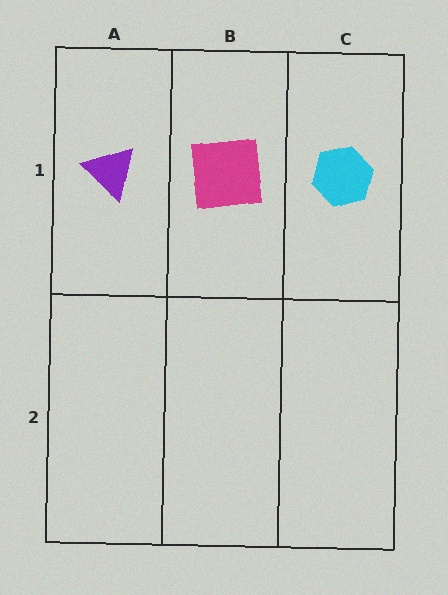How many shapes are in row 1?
3 shapes.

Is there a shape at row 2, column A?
No, that cell is empty.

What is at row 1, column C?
A cyan hexagon.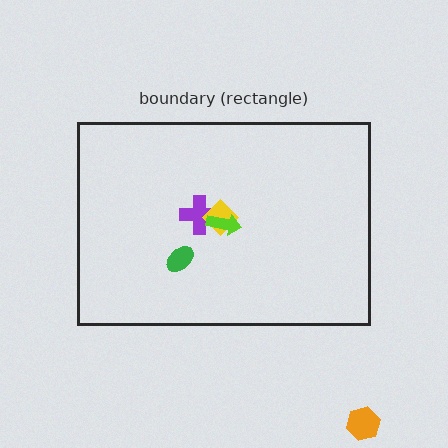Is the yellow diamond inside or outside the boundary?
Inside.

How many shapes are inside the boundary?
4 inside, 1 outside.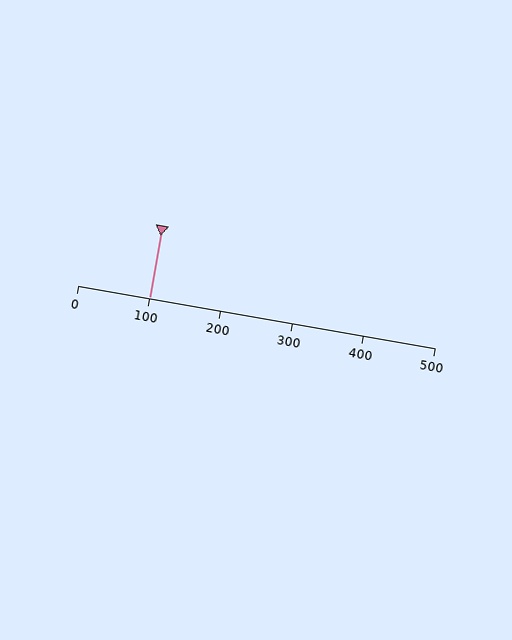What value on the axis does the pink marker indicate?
The marker indicates approximately 100.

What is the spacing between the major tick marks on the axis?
The major ticks are spaced 100 apart.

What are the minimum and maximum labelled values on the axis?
The axis runs from 0 to 500.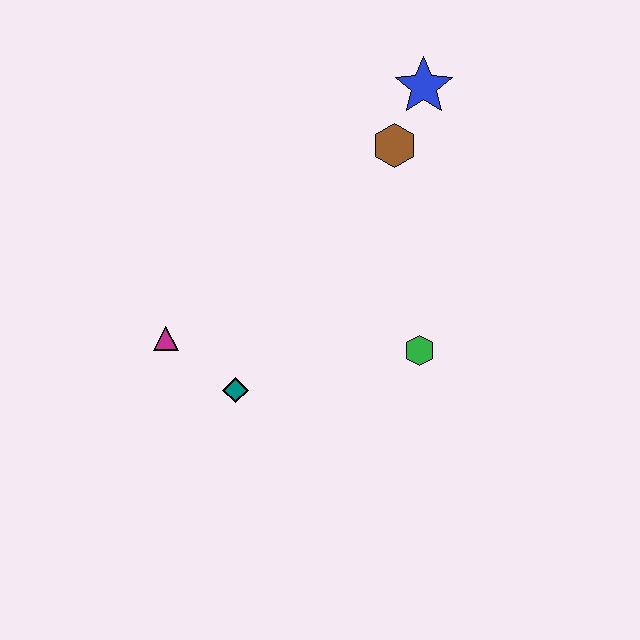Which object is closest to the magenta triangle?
The teal diamond is closest to the magenta triangle.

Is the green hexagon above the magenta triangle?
No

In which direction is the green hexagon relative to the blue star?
The green hexagon is below the blue star.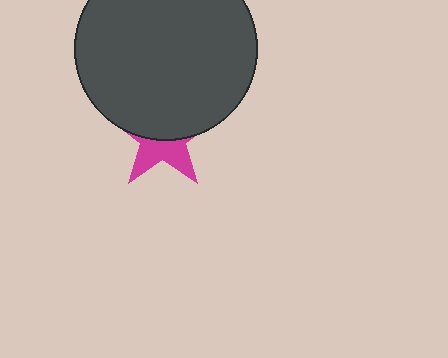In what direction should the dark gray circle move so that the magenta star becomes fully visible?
The dark gray circle should move up. That is the shortest direction to clear the overlap and leave the magenta star fully visible.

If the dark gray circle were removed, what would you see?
You would see the complete magenta star.